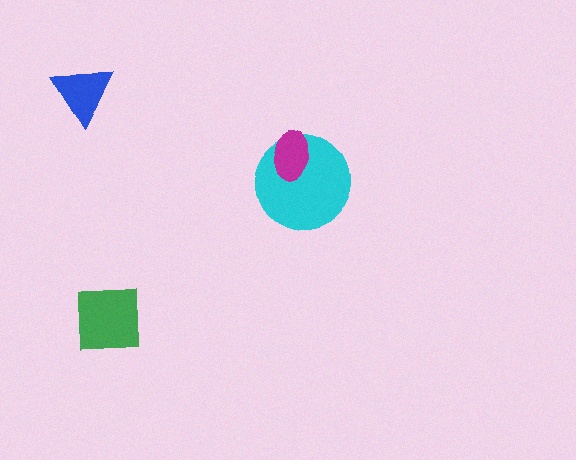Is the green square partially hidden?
No, no other shape covers it.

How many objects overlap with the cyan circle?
1 object overlaps with the cyan circle.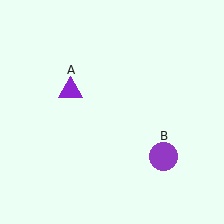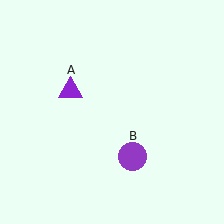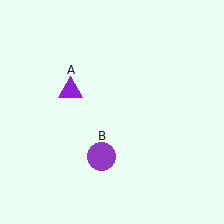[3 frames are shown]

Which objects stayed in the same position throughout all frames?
Purple triangle (object A) remained stationary.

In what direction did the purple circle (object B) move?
The purple circle (object B) moved left.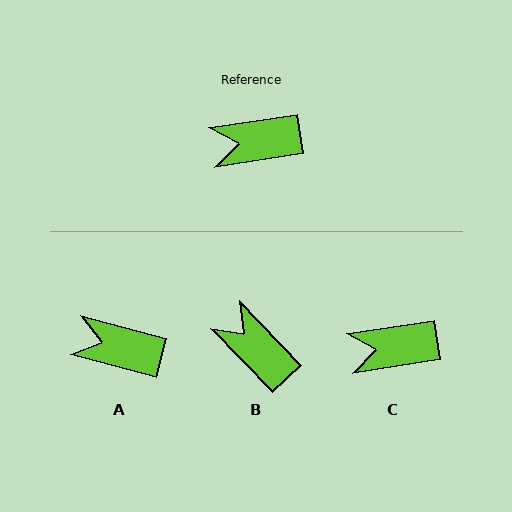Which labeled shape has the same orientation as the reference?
C.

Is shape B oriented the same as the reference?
No, it is off by about 55 degrees.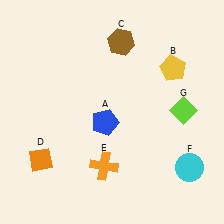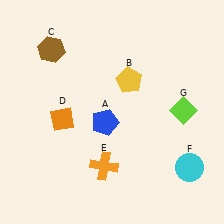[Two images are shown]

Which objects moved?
The objects that moved are: the yellow pentagon (B), the brown hexagon (C), the orange diamond (D).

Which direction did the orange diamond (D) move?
The orange diamond (D) moved up.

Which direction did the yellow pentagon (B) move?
The yellow pentagon (B) moved left.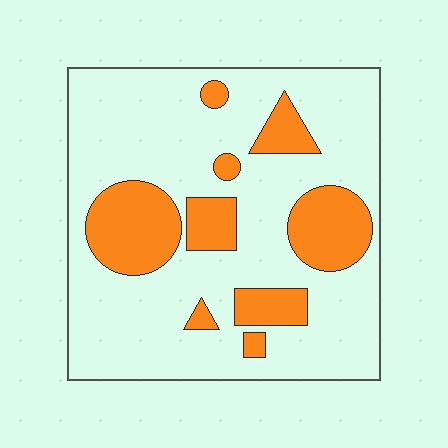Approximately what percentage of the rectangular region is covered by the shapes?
Approximately 25%.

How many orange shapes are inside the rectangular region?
9.